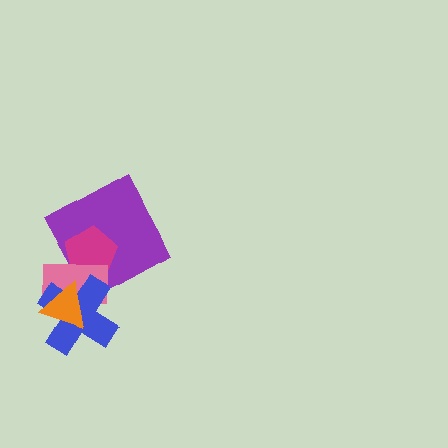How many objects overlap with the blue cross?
2 objects overlap with the blue cross.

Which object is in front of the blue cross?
The orange triangle is in front of the blue cross.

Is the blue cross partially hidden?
Yes, it is partially covered by another shape.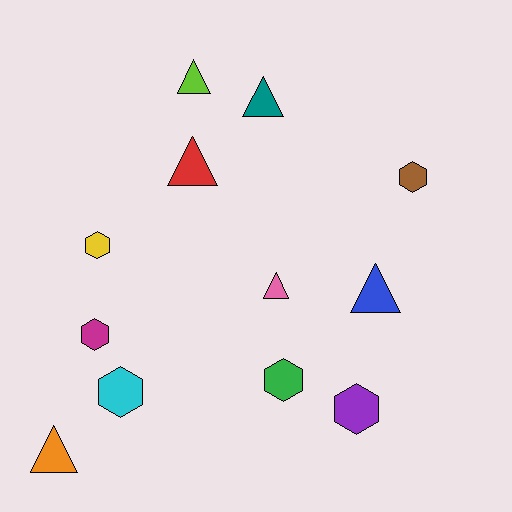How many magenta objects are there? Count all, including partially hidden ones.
There is 1 magenta object.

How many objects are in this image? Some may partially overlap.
There are 12 objects.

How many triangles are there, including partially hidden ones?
There are 6 triangles.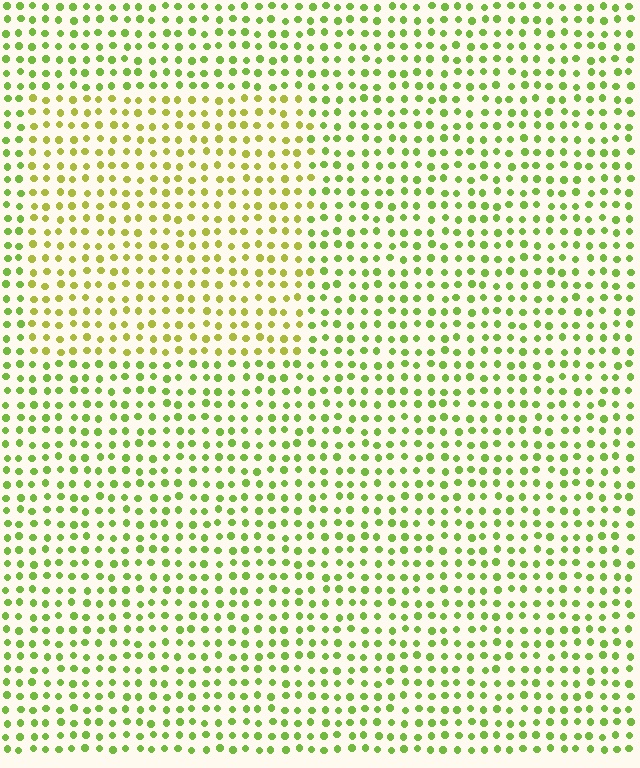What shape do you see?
I see a rectangle.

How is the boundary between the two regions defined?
The boundary is defined purely by a slight shift in hue (about 28 degrees). Spacing, size, and orientation are identical on both sides.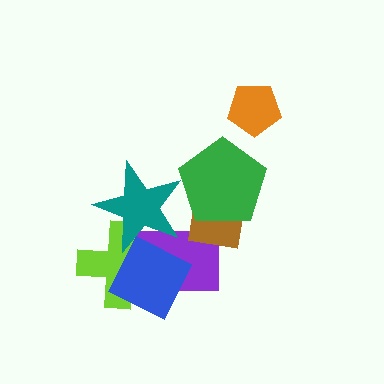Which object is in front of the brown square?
The green pentagon is in front of the brown square.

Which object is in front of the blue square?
The teal star is in front of the blue square.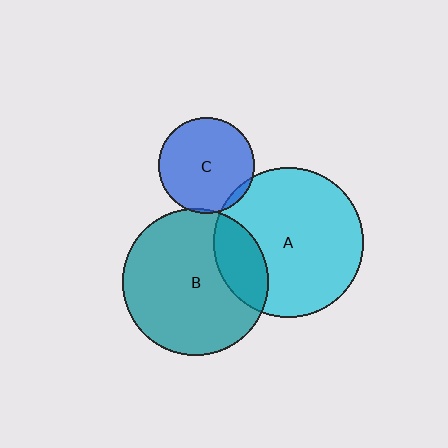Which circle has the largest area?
Circle A (cyan).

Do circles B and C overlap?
Yes.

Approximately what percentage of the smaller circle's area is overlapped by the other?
Approximately 5%.